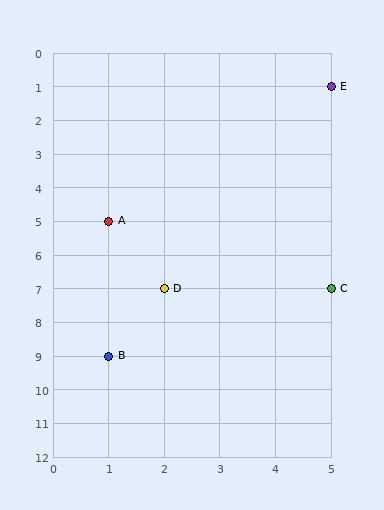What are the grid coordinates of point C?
Point C is at grid coordinates (5, 7).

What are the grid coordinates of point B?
Point B is at grid coordinates (1, 9).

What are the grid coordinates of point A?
Point A is at grid coordinates (1, 5).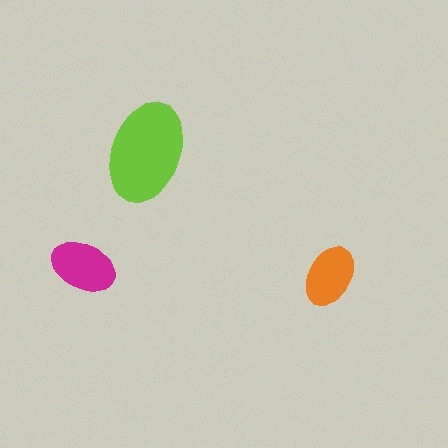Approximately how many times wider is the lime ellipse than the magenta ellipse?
About 1.5 times wider.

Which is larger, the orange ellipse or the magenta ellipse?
The magenta one.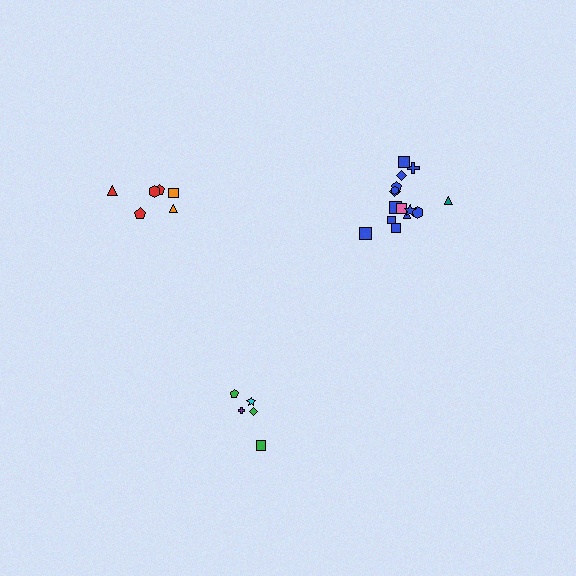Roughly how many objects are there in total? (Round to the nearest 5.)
Roughly 25 objects in total.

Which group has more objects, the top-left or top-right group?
The top-right group.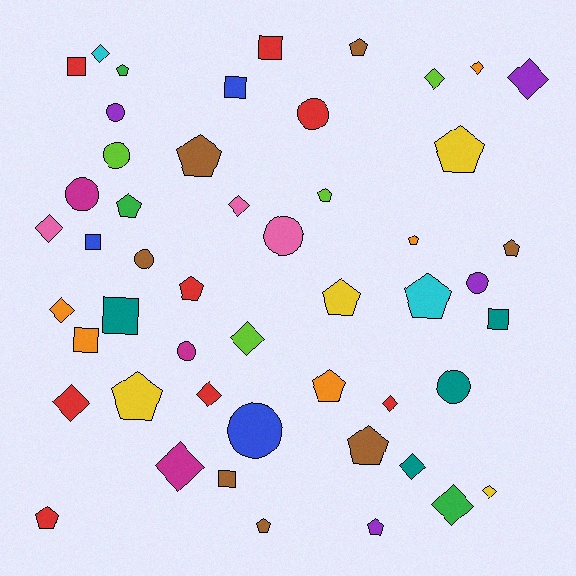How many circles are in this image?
There are 10 circles.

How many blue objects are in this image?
There are 3 blue objects.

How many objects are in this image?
There are 50 objects.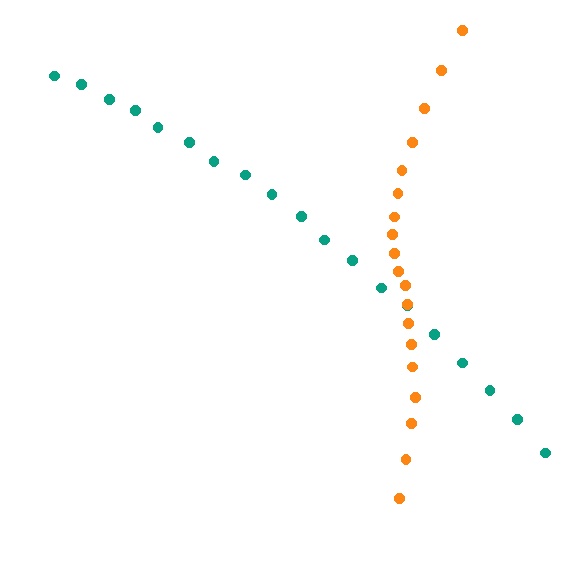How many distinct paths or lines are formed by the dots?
There are 2 distinct paths.